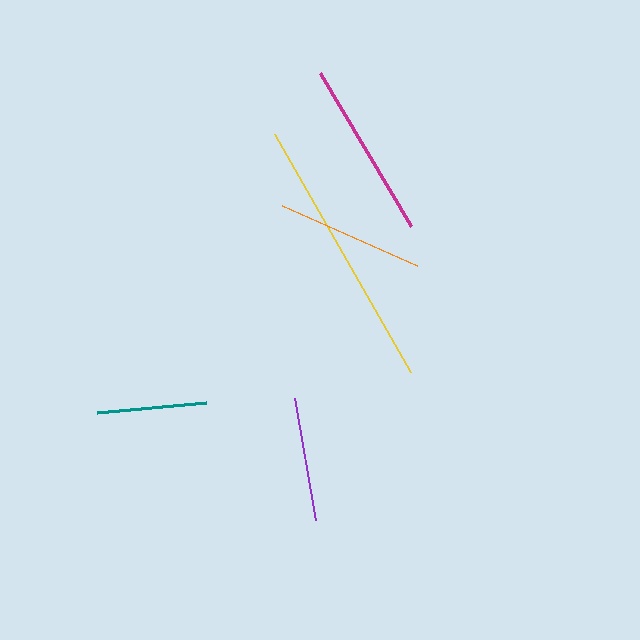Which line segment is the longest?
The yellow line is the longest at approximately 274 pixels.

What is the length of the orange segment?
The orange segment is approximately 148 pixels long.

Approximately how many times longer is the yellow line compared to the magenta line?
The yellow line is approximately 1.5 times the length of the magenta line.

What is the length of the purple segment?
The purple segment is approximately 123 pixels long.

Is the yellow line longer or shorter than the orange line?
The yellow line is longer than the orange line.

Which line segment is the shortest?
The teal line is the shortest at approximately 109 pixels.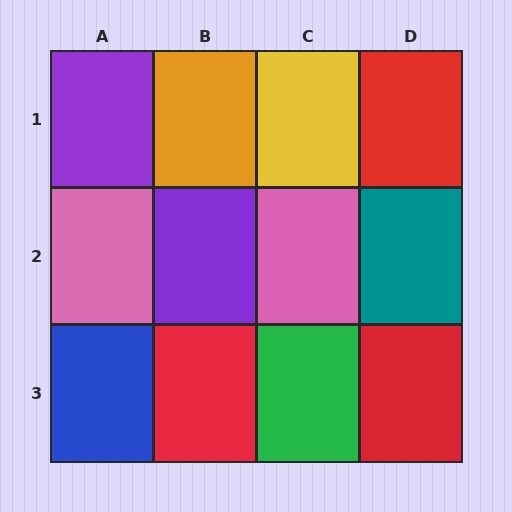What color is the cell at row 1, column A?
Purple.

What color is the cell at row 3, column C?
Green.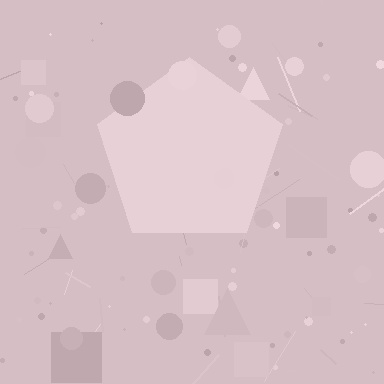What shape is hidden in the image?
A pentagon is hidden in the image.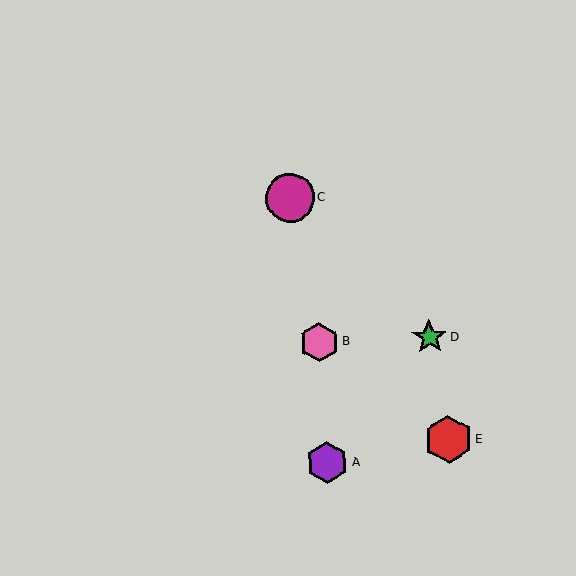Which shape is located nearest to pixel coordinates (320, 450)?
The purple hexagon (labeled A) at (327, 462) is nearest to that location.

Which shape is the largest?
The magenta circle (labeled C) is the largest.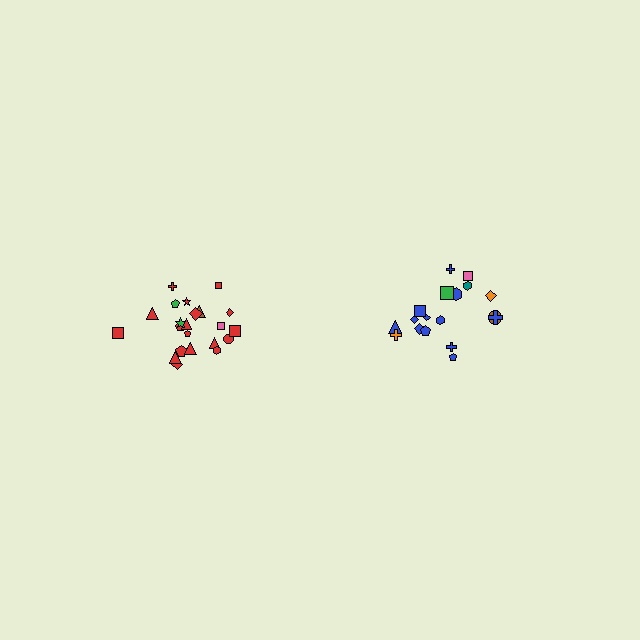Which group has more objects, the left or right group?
The left group.